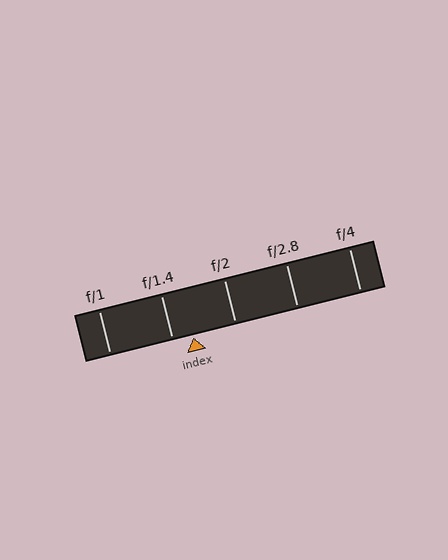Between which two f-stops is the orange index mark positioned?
The index mark is between f/1.4 and f/2.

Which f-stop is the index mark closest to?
The index mark is closest to f/1.4.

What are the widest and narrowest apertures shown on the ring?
The widest aperture shown is f/1 and the narrowest is f/4.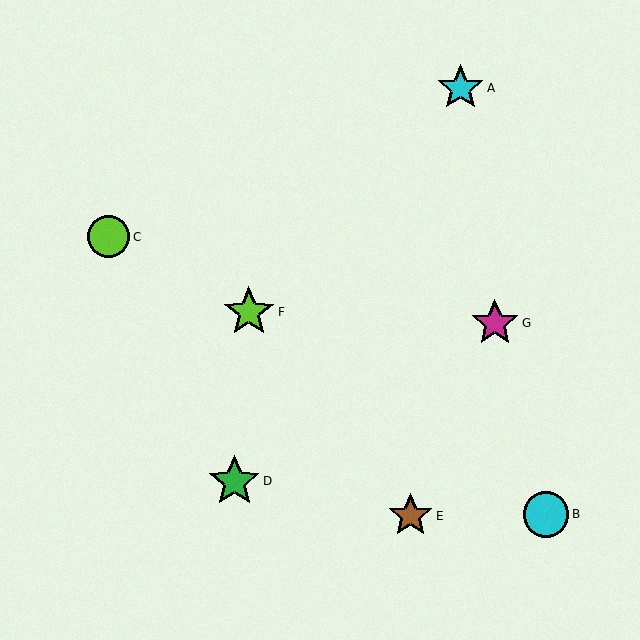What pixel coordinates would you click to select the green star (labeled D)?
Click at (234, 481) to select the green star D.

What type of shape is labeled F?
Shape F is a lime star.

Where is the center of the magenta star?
The center of the magenta star is at (495, 323).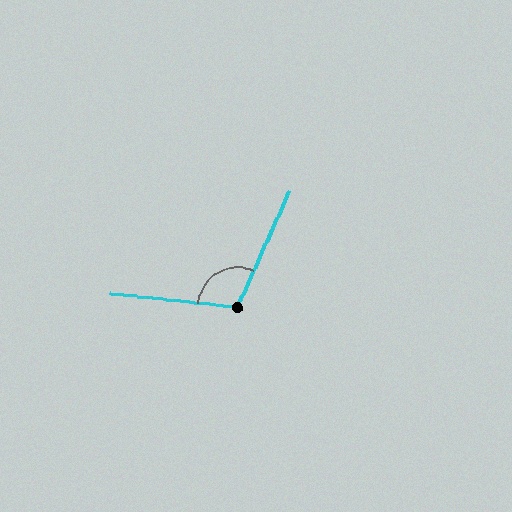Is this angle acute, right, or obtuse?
It is obtuse.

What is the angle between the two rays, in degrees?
Approximately 108 degrees.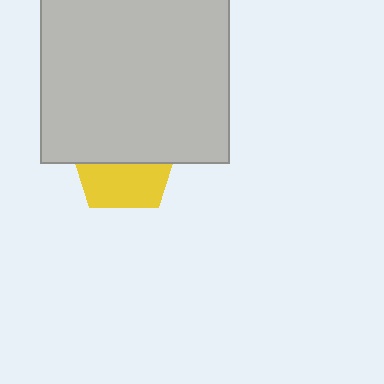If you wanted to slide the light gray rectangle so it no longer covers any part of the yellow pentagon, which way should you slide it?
Slide it up — that is the most direct way to separate the two shapes.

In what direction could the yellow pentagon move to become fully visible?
The yellow pentagon could move down. That would shift it out from behind the light gray rectangle entirely.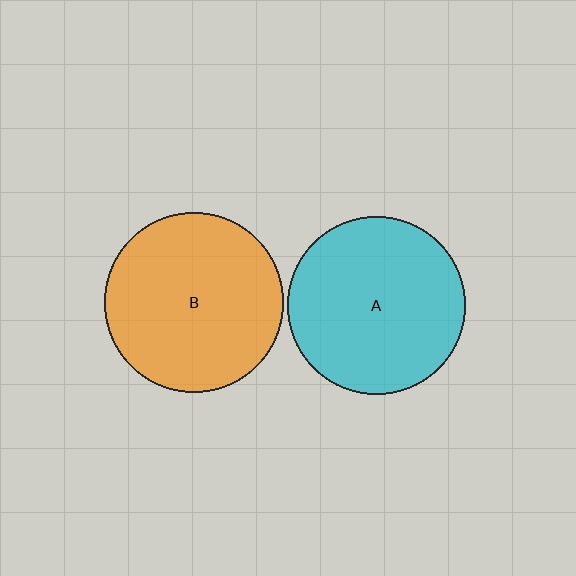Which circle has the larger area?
Circle B (orange).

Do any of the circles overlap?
No, none of the circles overlap.